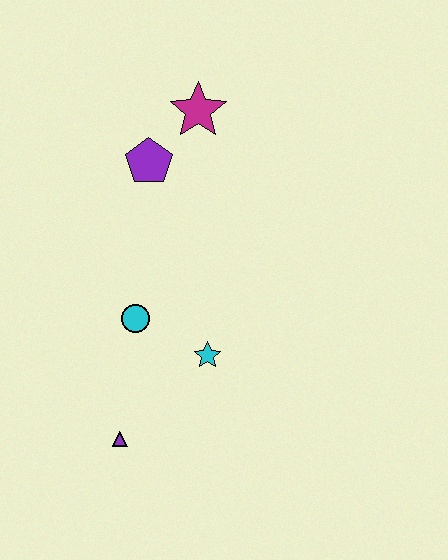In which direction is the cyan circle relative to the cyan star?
The cyan circle is to the left of the cyan star.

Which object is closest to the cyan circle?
The cyan star is closest to the cyan circle.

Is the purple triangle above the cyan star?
No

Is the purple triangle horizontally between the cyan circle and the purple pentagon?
No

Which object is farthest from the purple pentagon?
The purple triangle is farthest from the purple pentagon.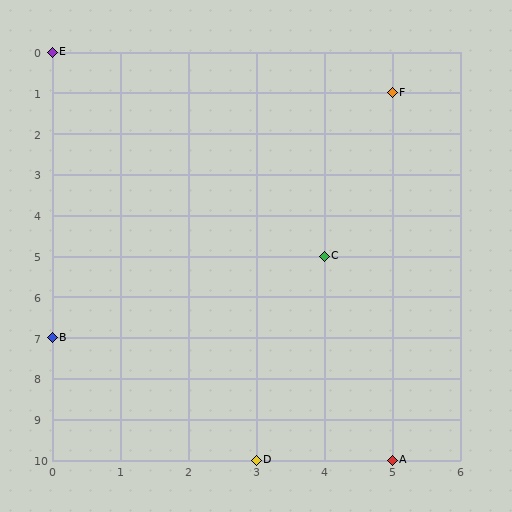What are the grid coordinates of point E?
Point E is at grid coordinates (0, 0).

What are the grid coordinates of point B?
Point B is at grid coordinates (0, 7).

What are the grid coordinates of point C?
Point C is at grid coordinates (4, 5).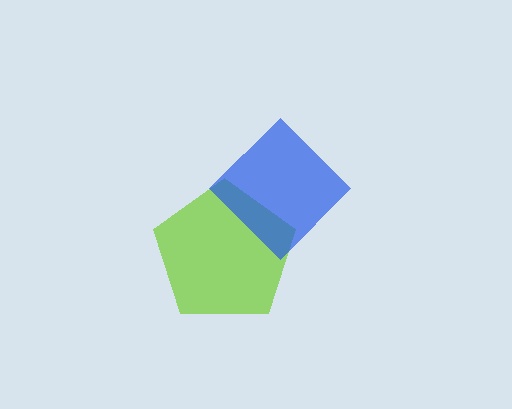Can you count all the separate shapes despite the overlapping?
Yes, there are 2 separate shapes.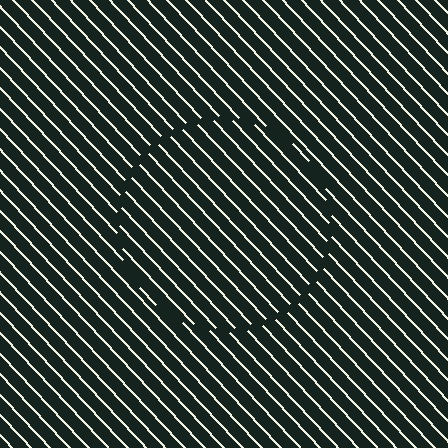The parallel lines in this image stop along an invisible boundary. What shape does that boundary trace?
An illusory circle. The interior of the shape contains the same grating, shifted by half a period — the contour is defined by the phase discontinuity where line-ends from the inner and outer gratings abut.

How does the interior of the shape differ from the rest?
The interior of the shape contains the same grating, shifted by half a period — the contour is defined by the phase discontinuity where line-ends from the inner and outer gratings abut.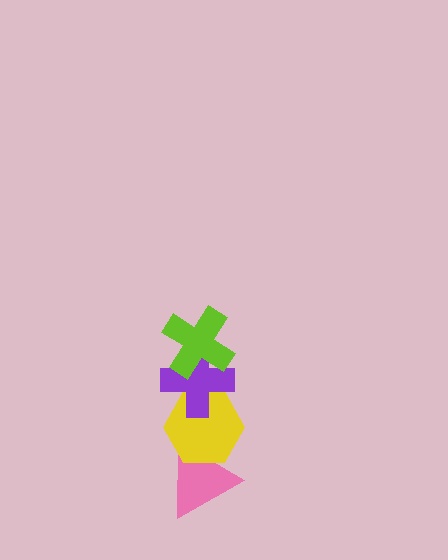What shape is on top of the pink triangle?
The yellow hexagon is on top of the pink triangle.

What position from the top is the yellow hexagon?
The yellow hexagon is 3rd from the top.